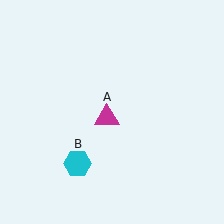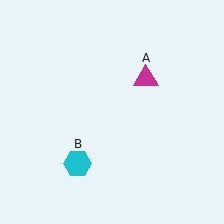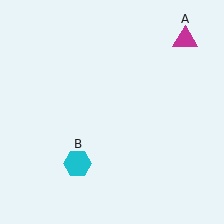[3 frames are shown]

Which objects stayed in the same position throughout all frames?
Cyan hexagon (object B) remained stationary.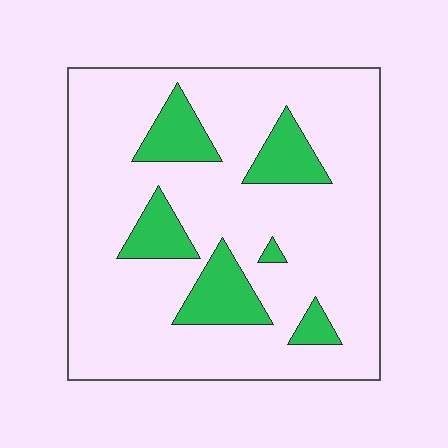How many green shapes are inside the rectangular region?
6.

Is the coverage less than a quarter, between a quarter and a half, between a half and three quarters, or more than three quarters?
Less than a quarter.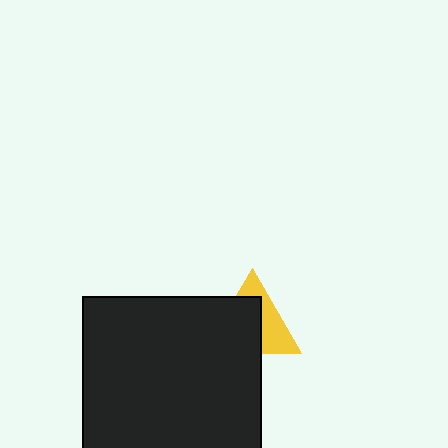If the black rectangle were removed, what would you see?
You would see the complete yellow triangle.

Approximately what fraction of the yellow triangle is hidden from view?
Roughly 57% of the yellow triangle is hidden behind the black rectangle.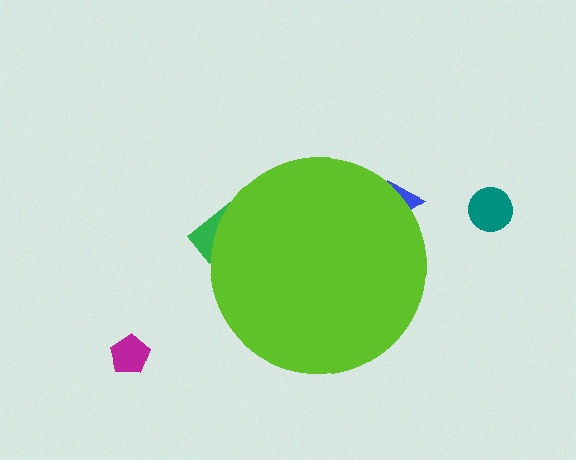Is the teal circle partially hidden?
No, the teal circle is fully visible.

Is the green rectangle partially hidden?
Yes, the green rectangle is partially hidden behind the lime circle.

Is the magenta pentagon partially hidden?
No, the magenta pentagon is fully visible.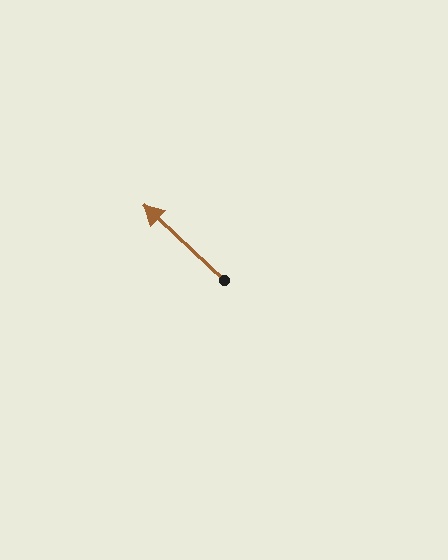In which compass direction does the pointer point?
Northwest.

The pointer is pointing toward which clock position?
Roughly 10 o'clock.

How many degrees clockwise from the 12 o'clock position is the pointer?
Approximately 313 degrees.